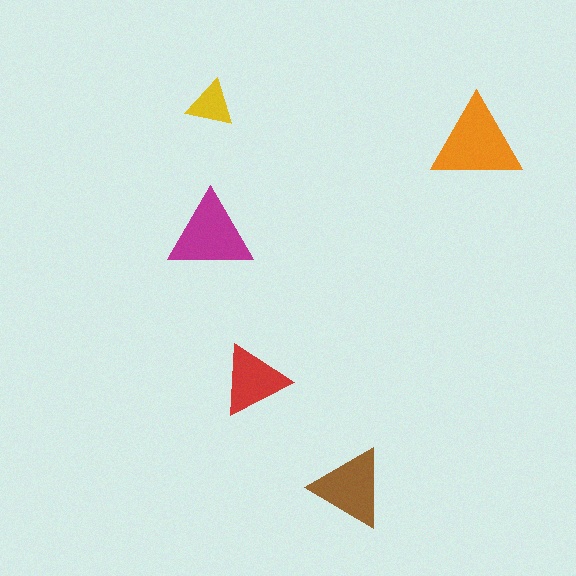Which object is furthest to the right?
The orange triangle is rightmost.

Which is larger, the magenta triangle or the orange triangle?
The orange one.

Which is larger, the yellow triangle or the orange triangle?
The orange one.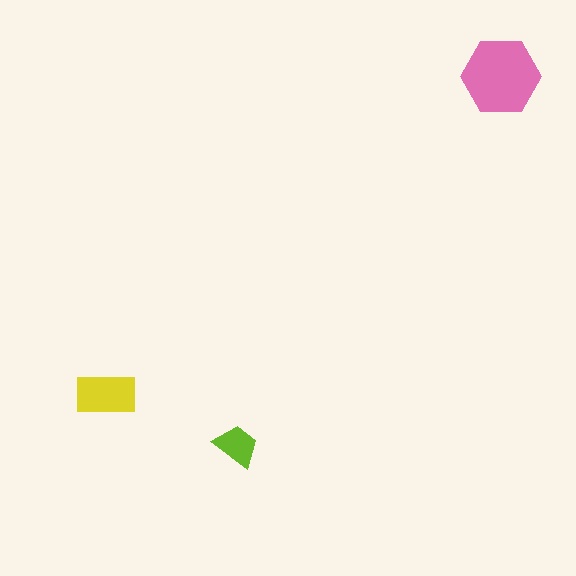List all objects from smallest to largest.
The lime trapezoid, the yellow rectangle, the pink hexagon.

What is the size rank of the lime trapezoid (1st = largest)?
3rd.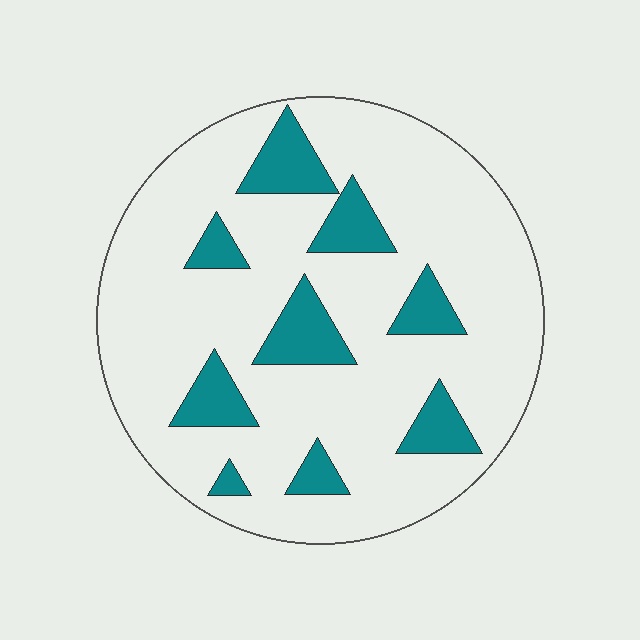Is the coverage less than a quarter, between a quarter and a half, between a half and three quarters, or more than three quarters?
Less than a quarter.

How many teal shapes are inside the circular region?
9.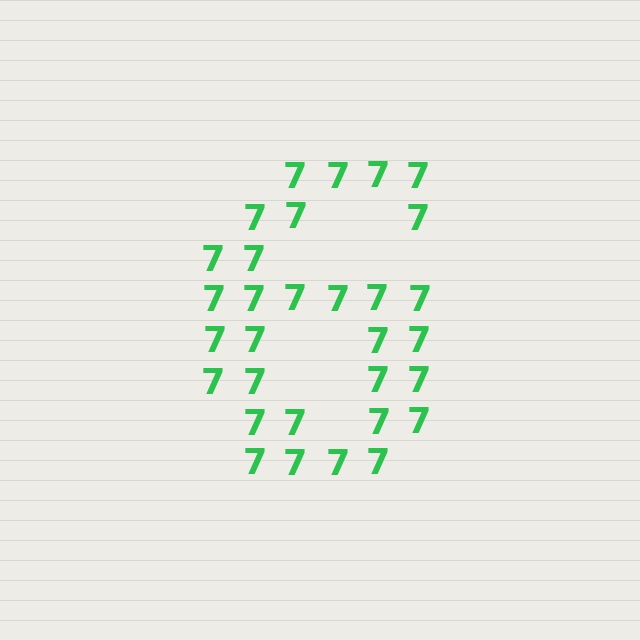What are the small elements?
The small elements are digit 7's.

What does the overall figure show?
The overall figure shows the digit 6.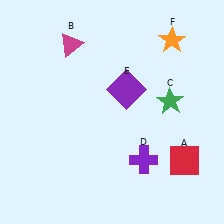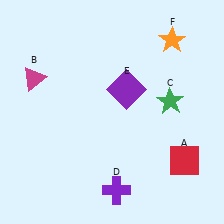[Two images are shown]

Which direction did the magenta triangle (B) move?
The magenta triangle (B) moved left.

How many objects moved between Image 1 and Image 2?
2 objects moved between the two images.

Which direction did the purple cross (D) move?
The purple cross (D) moved down.